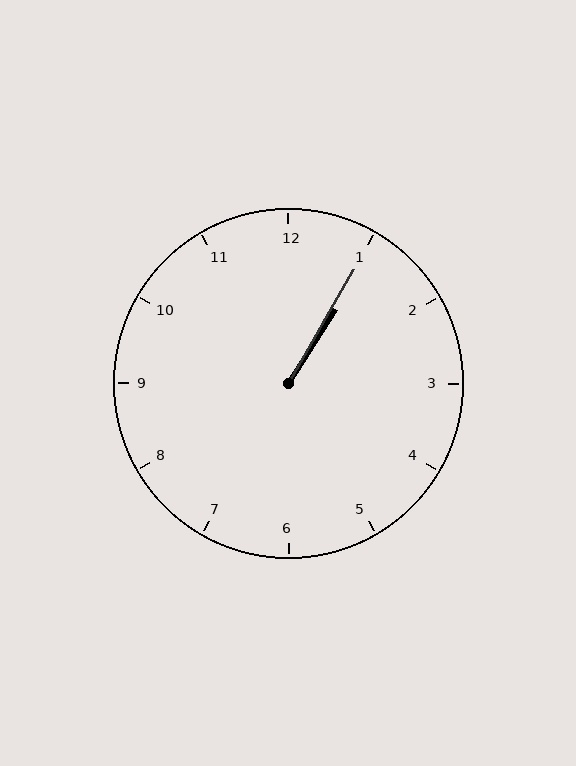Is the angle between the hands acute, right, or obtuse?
It is acute.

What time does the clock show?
1:05.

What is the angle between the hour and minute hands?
Approximately 2 degrees.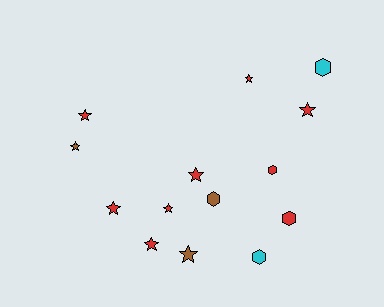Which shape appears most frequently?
Star, with 9 objects.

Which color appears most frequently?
Red, with 9 objects.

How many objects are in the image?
There are 14 objects.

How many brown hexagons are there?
There is 1 brown hexagon.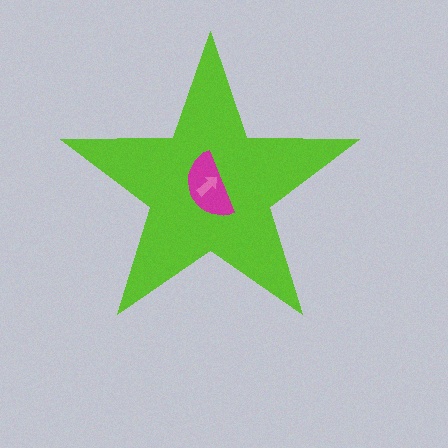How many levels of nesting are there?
3.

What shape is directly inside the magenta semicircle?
The pink arrow.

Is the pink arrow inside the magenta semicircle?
Yes.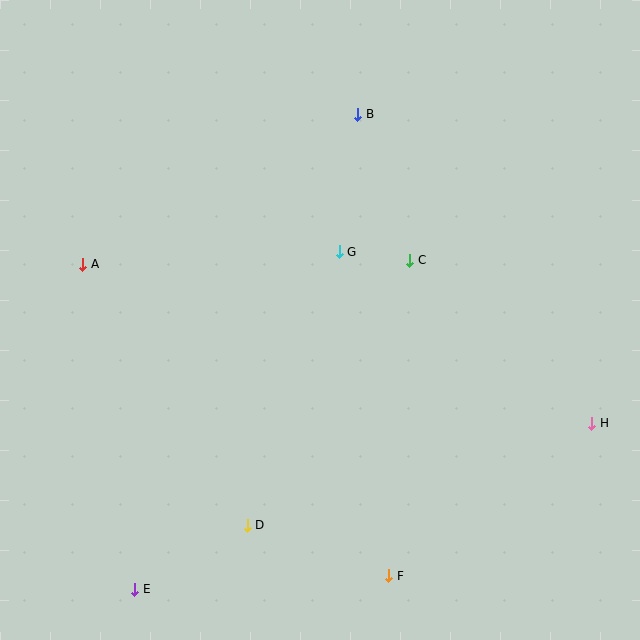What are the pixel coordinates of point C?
Point C is at (410, 260).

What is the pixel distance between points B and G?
The distance between B and G is 139 pixels.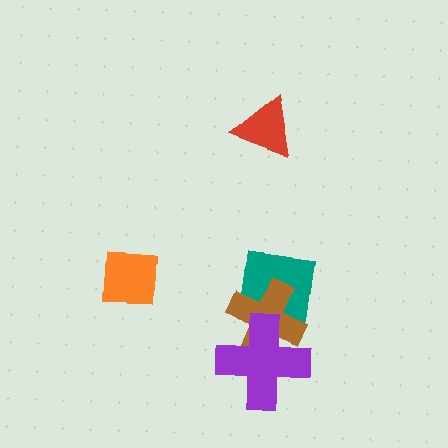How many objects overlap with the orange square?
0 objects overlap with the orange square.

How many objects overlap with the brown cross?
2 objects overlap with the brown cross.